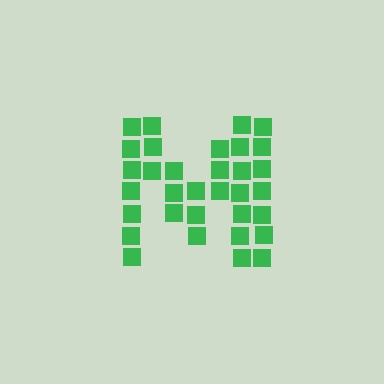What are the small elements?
The small elements are squares.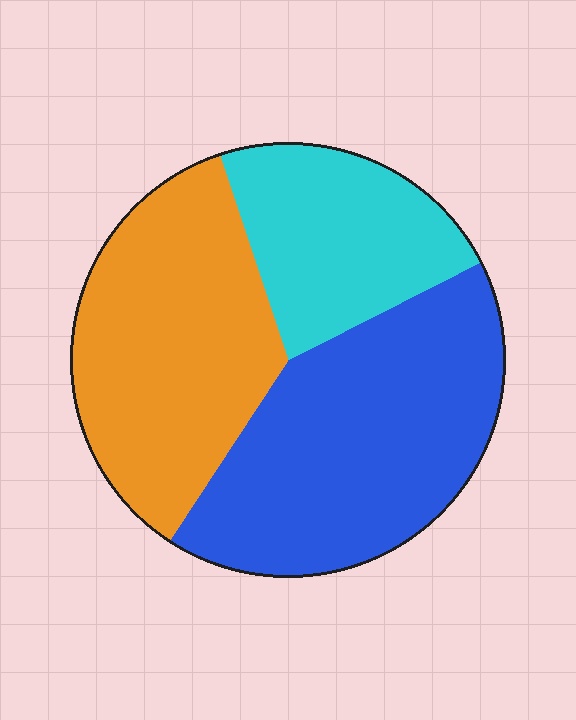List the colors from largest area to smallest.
From largest to smallest: blue, orange, cyan.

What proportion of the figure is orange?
Orange covers roughly 35% of the figure.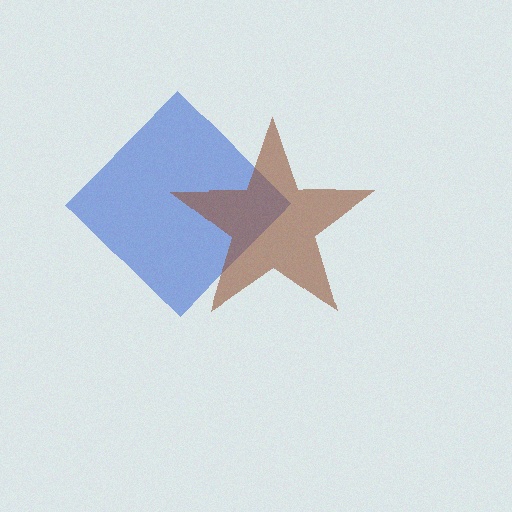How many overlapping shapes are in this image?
There are 2 overlapping shapes in the image.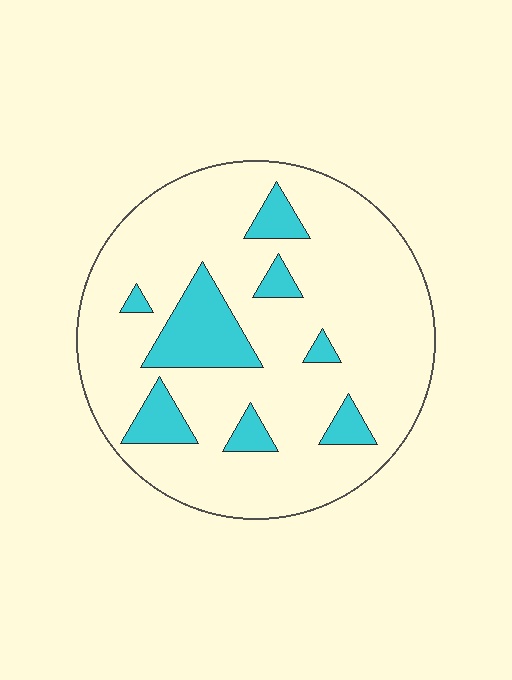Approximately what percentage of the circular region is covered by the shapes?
Approximately 15%.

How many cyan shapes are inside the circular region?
8.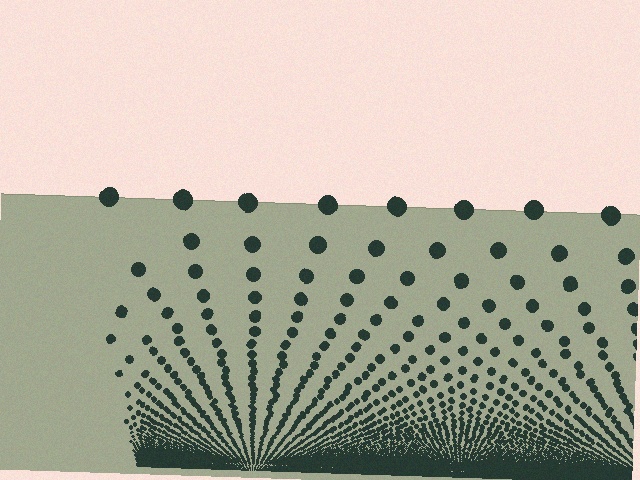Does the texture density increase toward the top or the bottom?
Density increases toward the bottom.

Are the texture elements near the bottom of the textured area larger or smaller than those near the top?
Smaller. The gradient is inverted — elements near the bottom are smaller and denser.